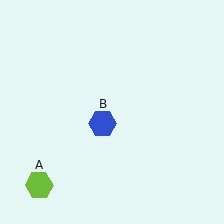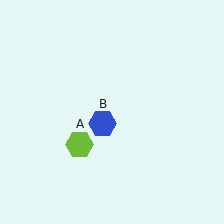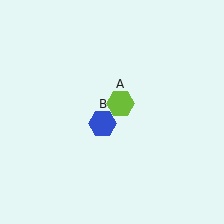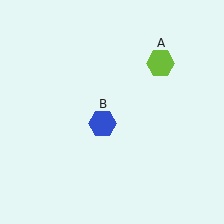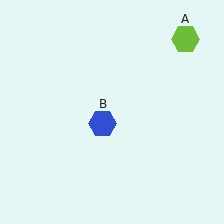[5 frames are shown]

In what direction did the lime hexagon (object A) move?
The lime hexagon (object A) moved up and to the right.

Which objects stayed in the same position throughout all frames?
Blue hexagon (object B) remained stationary.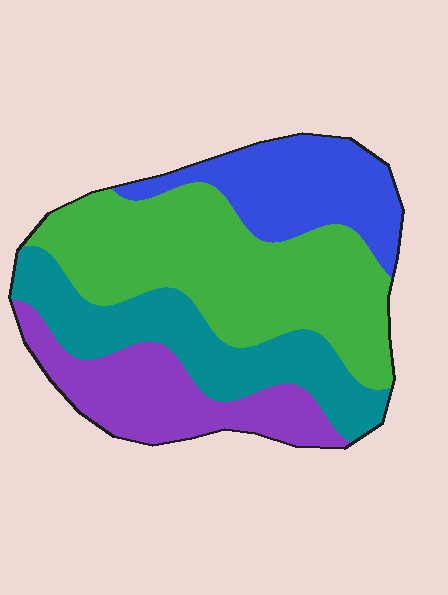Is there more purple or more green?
Green.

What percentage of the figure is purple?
Purple covers roughly 20% of the figure.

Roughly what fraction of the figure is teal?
Teal takes up about one quarter (1/4) of the figure.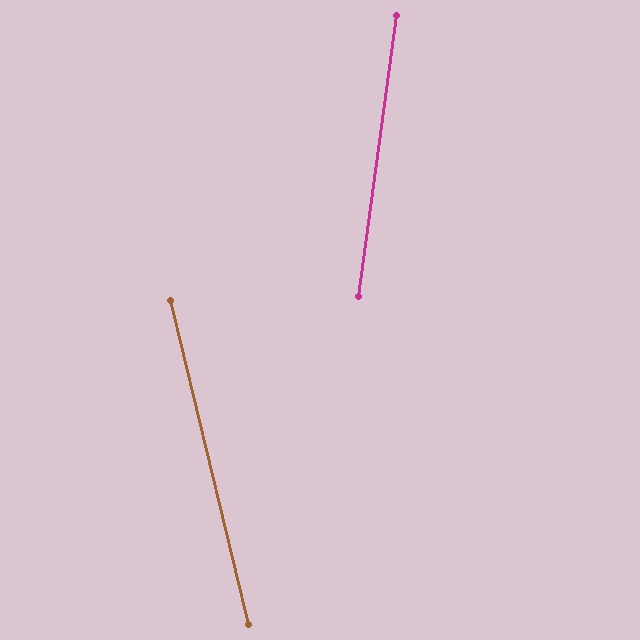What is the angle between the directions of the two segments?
Approximately 21 degrees.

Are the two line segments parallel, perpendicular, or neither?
Neither parallel nor perpendicular — they differ by about 21°.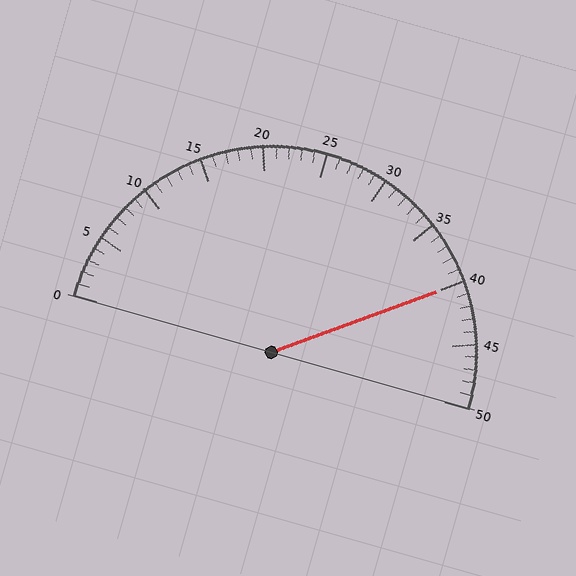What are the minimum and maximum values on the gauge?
The gauge ranges from 0 to 50.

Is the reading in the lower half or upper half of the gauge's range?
The reading is in the upper half of the range (0 to 50).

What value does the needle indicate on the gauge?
The needle indicates approximately 40.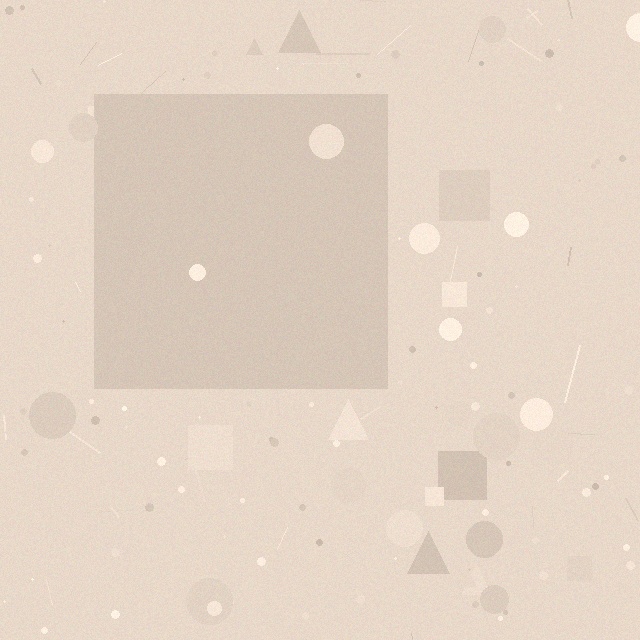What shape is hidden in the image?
A square is hidden in the image.